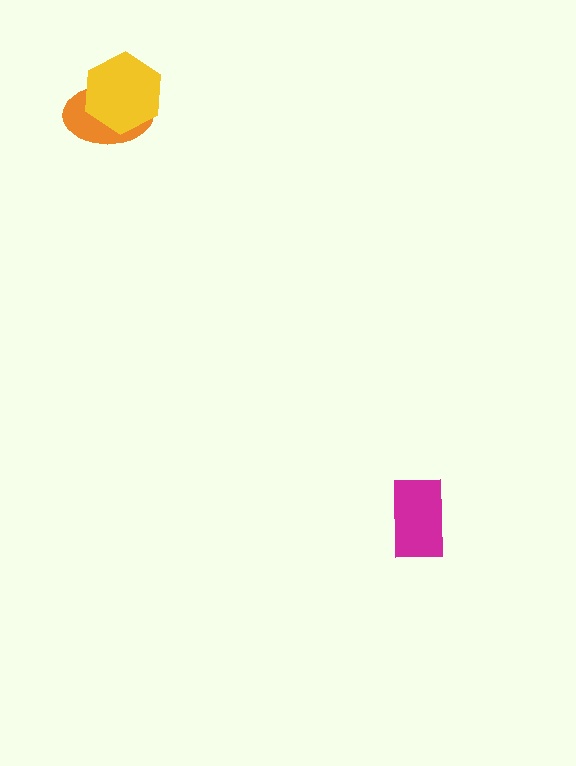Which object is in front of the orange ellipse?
The yellow hexagon is in front of the orange ellipse.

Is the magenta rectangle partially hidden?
No, no other shape covers it.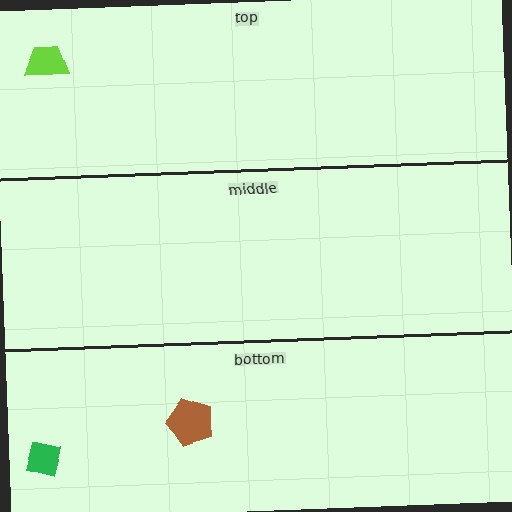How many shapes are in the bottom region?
2.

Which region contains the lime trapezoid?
The top region.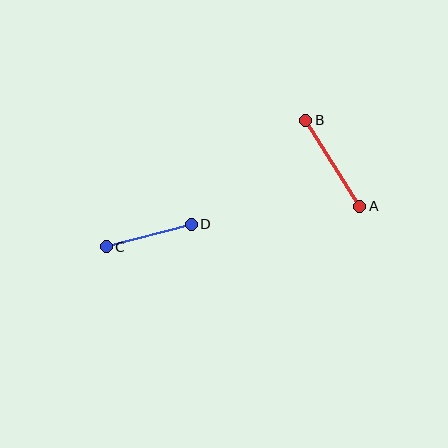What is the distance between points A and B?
The distance is approximately 102 pixels.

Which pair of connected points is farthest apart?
Points A and B are farthest apart.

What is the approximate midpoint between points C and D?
The midpoint is at approximately (149, 236) pixels.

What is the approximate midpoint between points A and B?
The midpoint is at approximately (333, 163) pixels.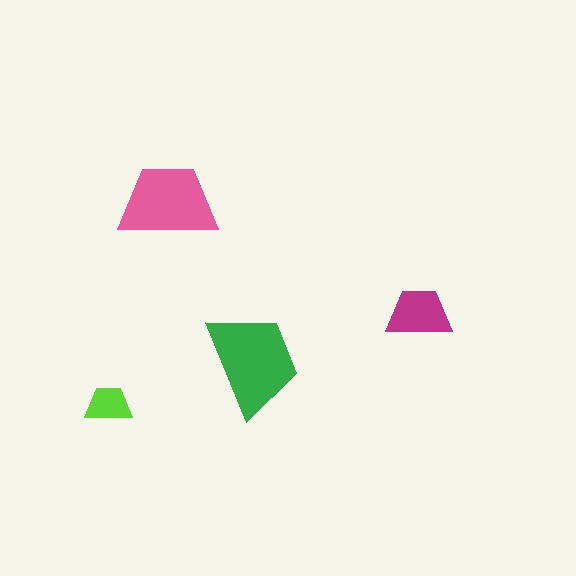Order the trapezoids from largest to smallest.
the green one, the pink one, the magenta one, the lime one.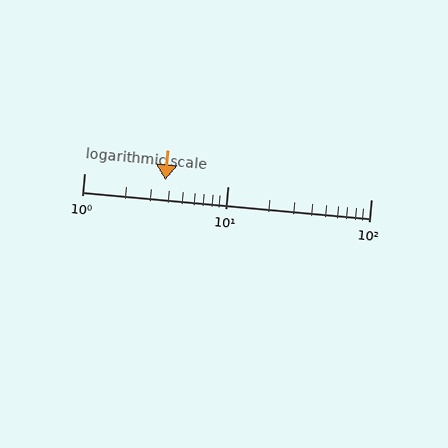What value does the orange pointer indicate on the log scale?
The pointer indicates approximately 3.7.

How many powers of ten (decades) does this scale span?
The scale spans 2 decades, from 1 to 100.